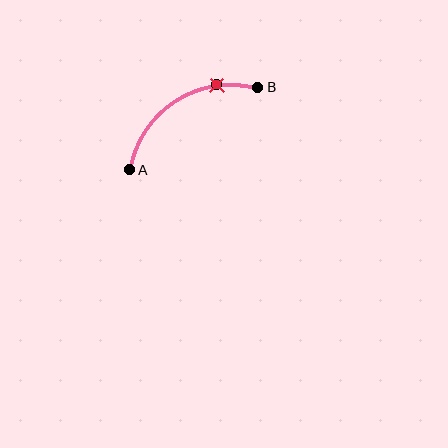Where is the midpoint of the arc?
The arc midpoint is the point on the curve farthest from the straight line joining A and B. It sits above that line.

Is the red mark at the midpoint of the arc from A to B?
No. The red mark lies on the arc but is closer to endpoint B. The arc midpoint would be at the point on the curve equidistant along the arc from both A and B.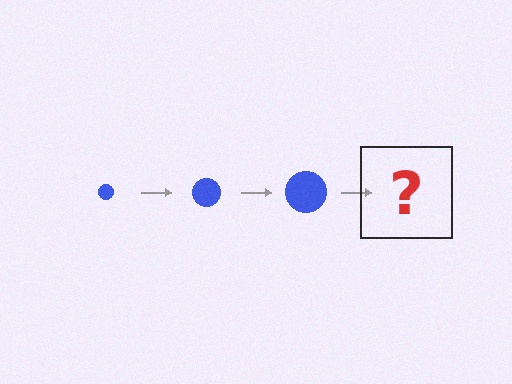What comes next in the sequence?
The next element should be a blue circle, larger than the previous one.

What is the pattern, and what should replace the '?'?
The pattern is that the circle gets progressively larger each step. The '?' should be a blue circle, larger than the previous one.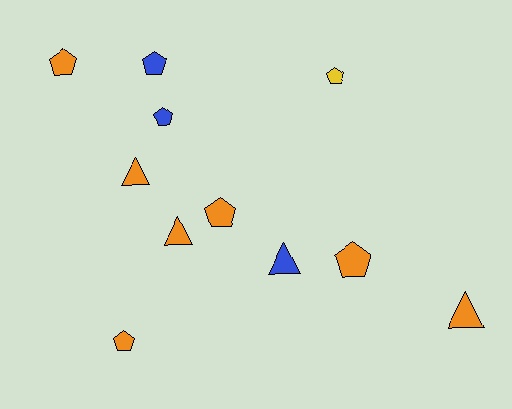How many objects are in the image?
There are 11 objects.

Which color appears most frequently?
Orange, with 7 objects.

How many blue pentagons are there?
There are 2 blue pentagons.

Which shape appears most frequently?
Pentagon, with 7 objects.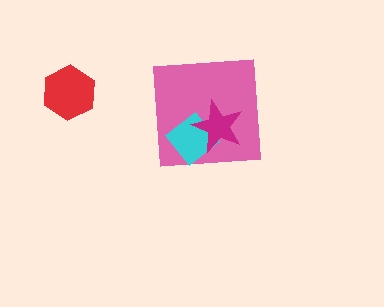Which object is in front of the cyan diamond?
The magenta star is in front of the cyan diamond.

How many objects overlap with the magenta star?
2 objects overlap with the magenta star.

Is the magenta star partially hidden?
No, no other shape covers it.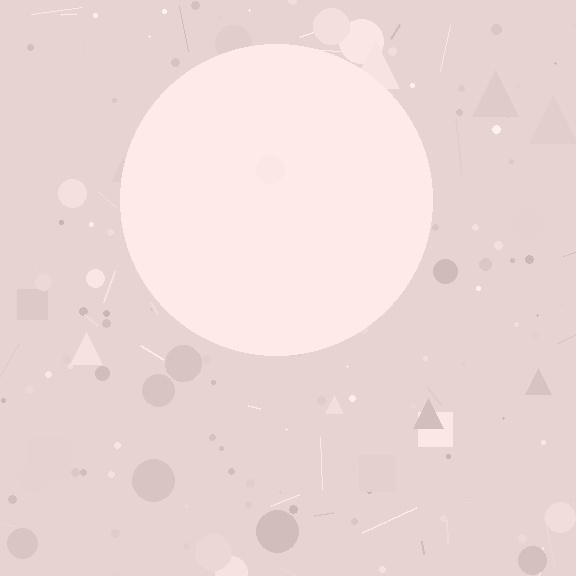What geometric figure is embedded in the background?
A circle is embedded in the background.